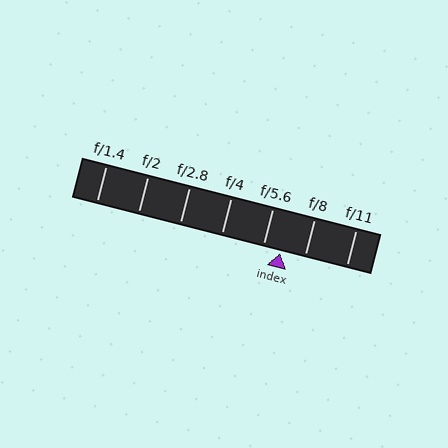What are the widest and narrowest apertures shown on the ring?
The widest aperture shown is f/1.4 and the narrowest is f/11.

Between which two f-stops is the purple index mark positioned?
The index mark is between f/5.6 and f/8.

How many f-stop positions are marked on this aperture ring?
There are 7 f-stop positions marked.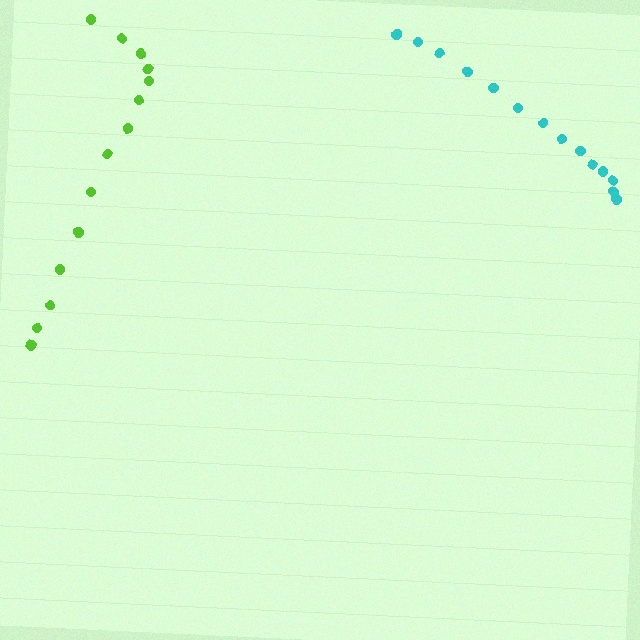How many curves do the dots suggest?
There are 2 distinct paths.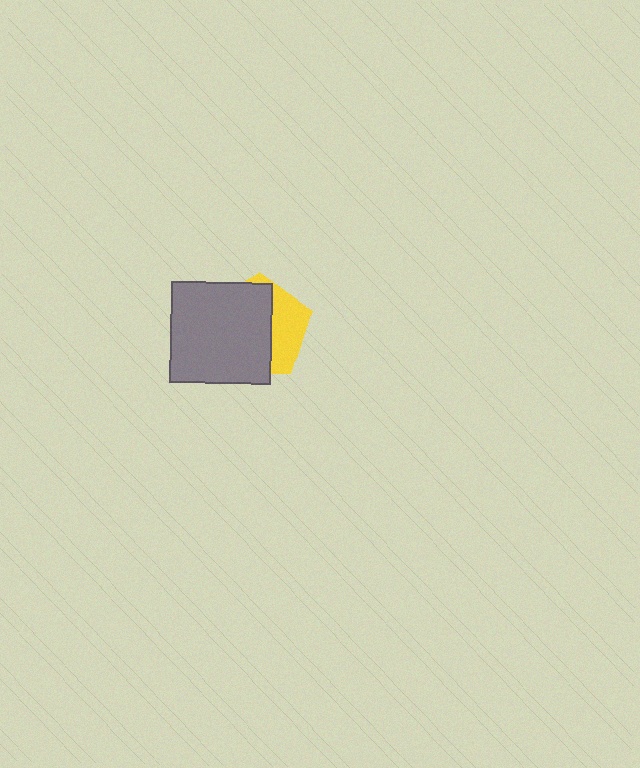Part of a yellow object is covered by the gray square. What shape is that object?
It is a pentagon.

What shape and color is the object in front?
The object in front is a gray square.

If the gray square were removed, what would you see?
You would see the complete yellow pentagon.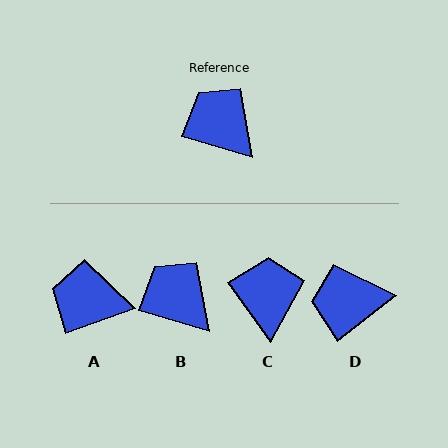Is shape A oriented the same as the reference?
No, it is off by about 36 degrees.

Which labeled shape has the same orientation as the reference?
B.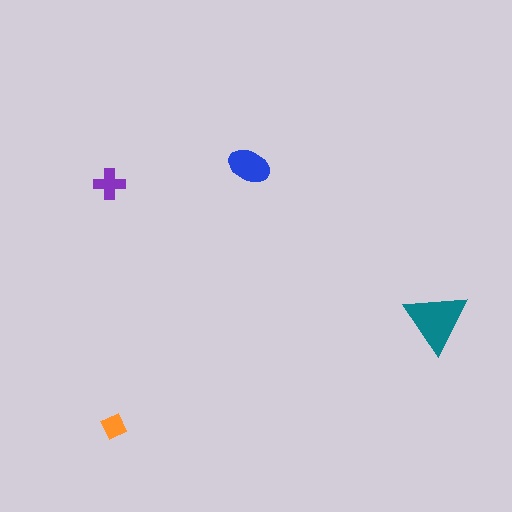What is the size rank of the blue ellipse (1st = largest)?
2nd.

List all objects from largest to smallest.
The teal triangle, the blue ellipse, the purple cross, the orange diamond.